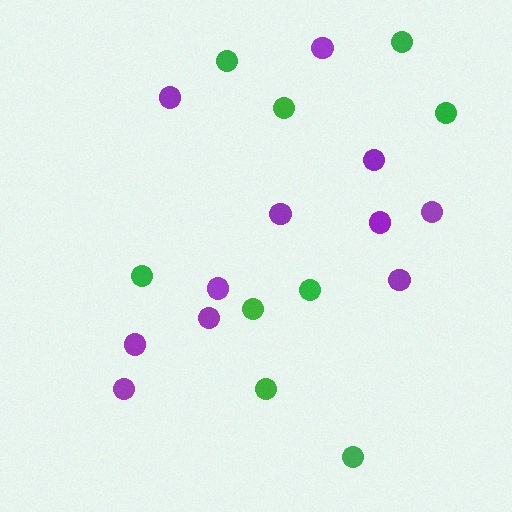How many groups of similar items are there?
There are 2 groups: one group of purple circles (11) and one group of green circles (9).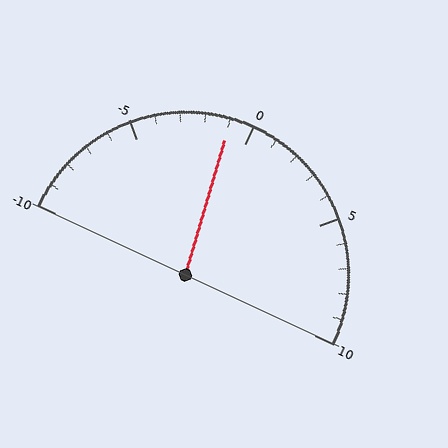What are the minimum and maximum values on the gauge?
The gauge ranges from -10 to 10.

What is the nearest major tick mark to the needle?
The nearest major tick mark is 0.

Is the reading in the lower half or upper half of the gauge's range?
The reading is in the lower half of the range (-10 to 10).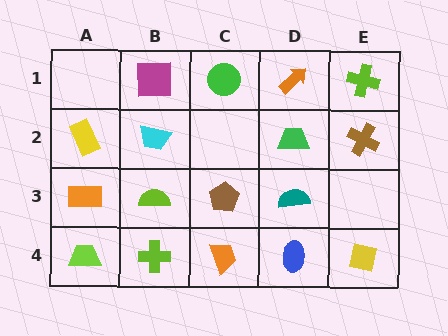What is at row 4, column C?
An orange trapezoid.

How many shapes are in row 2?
4 shapes.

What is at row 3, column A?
An orange rectangle.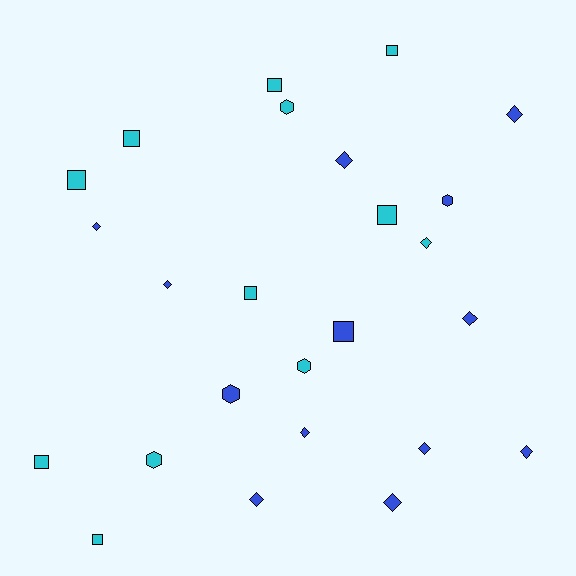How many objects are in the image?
There are 25 objects.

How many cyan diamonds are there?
There is 1 cyan diamond.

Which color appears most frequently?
Blue, with 13 objects.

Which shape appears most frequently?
Diamond, with 11 objects.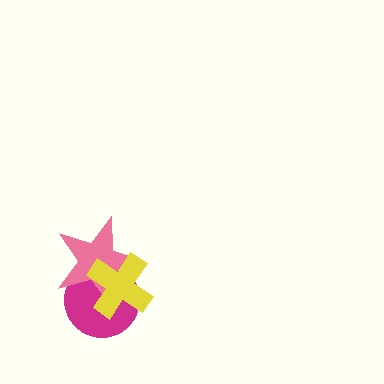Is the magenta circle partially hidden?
Yes, it is partially covered by another shape.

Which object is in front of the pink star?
The yellow cross is in front of the pink star.